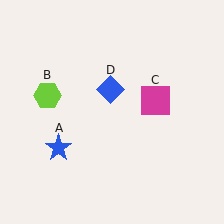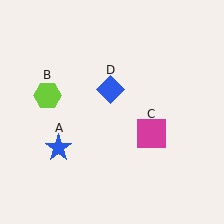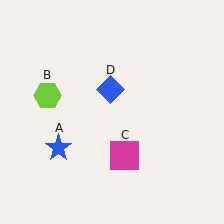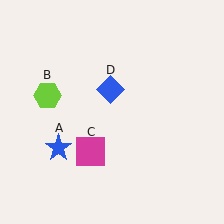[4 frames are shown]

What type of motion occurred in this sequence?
The magenta square (object C) rotated clockwise around the center of the scene.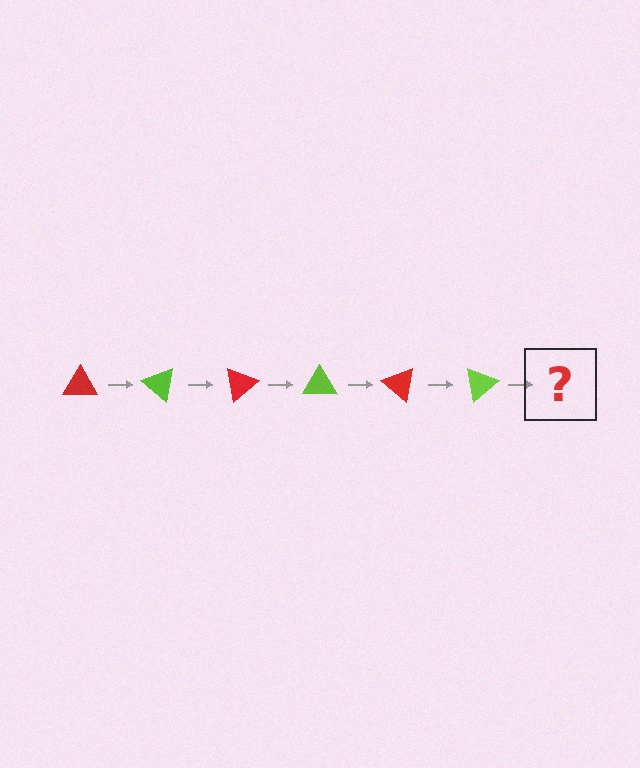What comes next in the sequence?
The next element should be a red triangle, rotated 240 degrees from the start.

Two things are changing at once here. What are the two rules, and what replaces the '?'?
The two rules are that it rotates 40 degrees each step and the color cycles through red and lime. The '?' should be a red triangle, rotated 240 degrees from the start.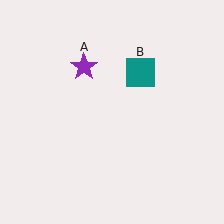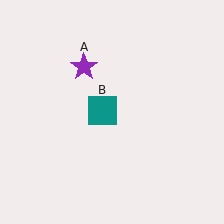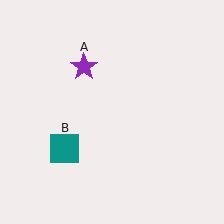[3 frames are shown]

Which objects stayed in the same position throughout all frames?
Purple star (object A) remained stationary.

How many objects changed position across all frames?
1 object changed position: teal square (object B).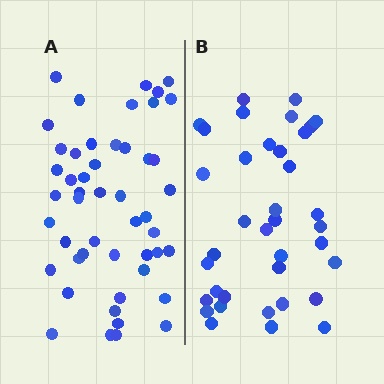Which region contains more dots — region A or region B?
Region A (the left region) has more dots.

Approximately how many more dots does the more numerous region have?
Region A has roughly 12 or so more dots than region B.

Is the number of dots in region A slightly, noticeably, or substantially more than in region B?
Region A has noticeably more, but not dramatically so. The ratio is roughly 1.3 to 1.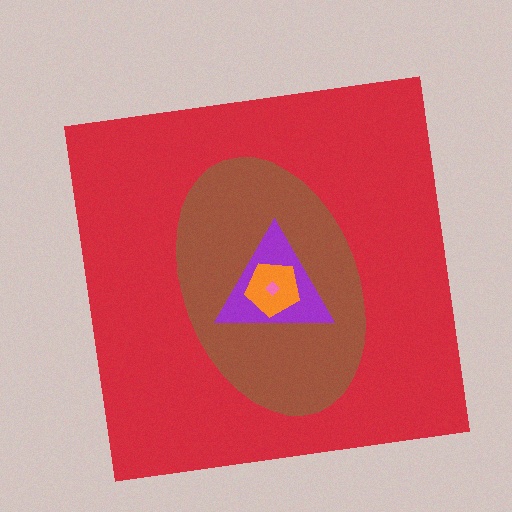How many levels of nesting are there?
5.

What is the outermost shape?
The red square.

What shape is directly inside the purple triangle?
The orange pentagon.